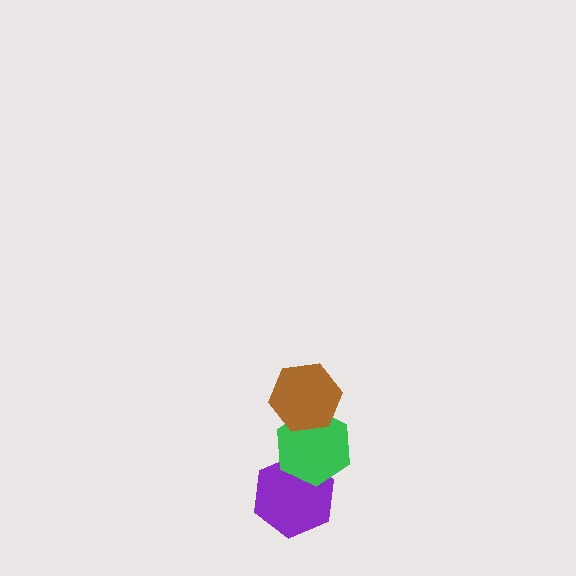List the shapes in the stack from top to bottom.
From top to bottom: the brown hexagon, the green hexagon, the purple hexagon.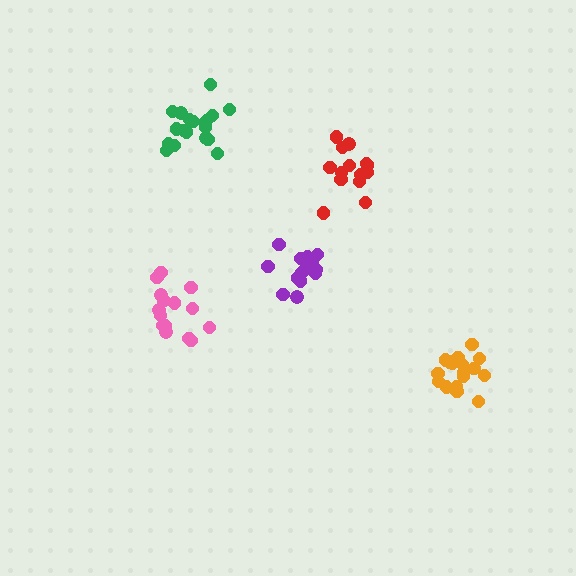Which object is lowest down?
The orange cluster is bottommost.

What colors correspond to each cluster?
The clusters are colored: pink, orange, green, red, purple.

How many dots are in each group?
Group 1: 15 dots, Group 2: 17 dots, Group 3: 18 dots, Group 4: 14 dots, Group 5: 15 dots (79 total).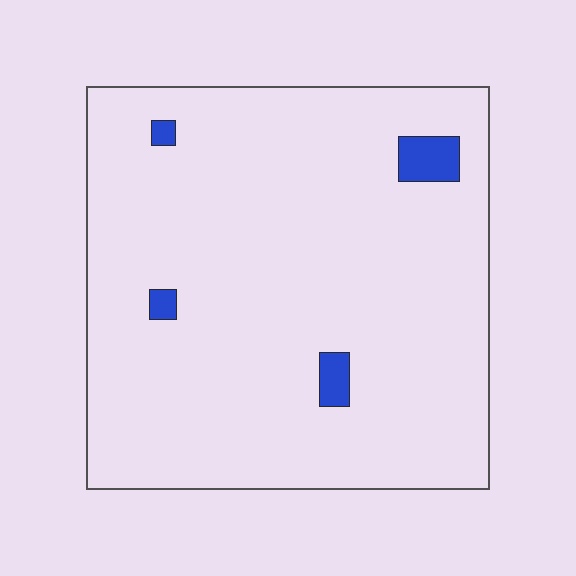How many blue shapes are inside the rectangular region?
4.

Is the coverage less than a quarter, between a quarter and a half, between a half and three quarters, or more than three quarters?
Less than a quarter.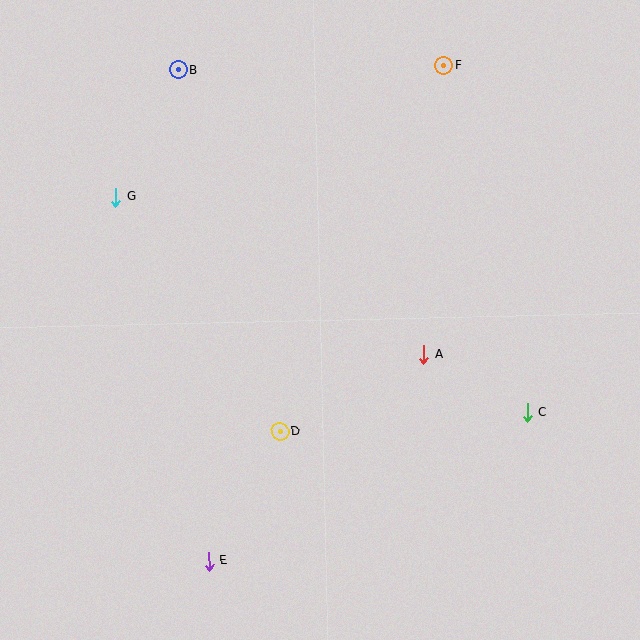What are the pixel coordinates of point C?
Point C is at (527, 412).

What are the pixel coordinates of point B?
Point B is at (178, 70).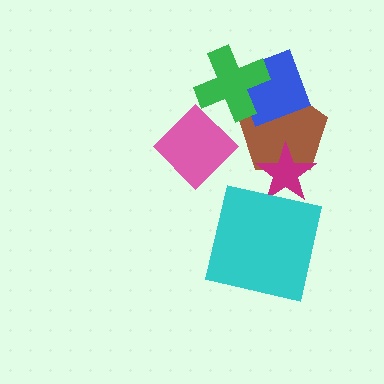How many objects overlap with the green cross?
2 objects overlap with the green cross.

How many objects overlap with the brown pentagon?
3 objects overlap with the brown pentagon.